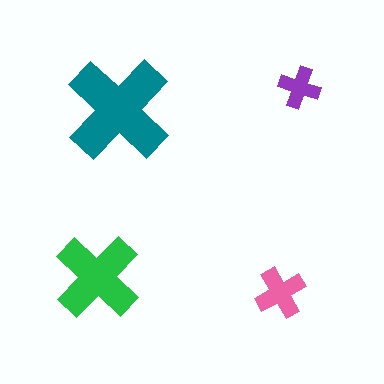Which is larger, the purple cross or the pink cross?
The pink one.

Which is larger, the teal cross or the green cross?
The teal one.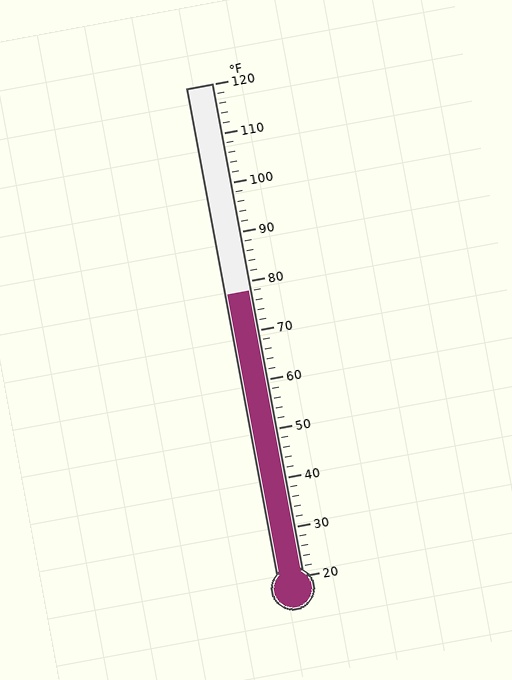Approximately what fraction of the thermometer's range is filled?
The thermometer is filled to approximately 60% of its range.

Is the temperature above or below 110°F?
The temperature is below 110°F.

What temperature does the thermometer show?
The thermometer shows approximately 78°F.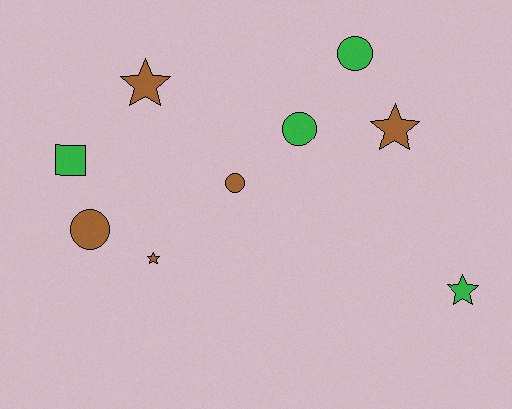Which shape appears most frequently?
Circle, with 4 objects.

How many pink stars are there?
There are no pink stars.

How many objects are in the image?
There are 9 objects.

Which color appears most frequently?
Brown, with 5 objects.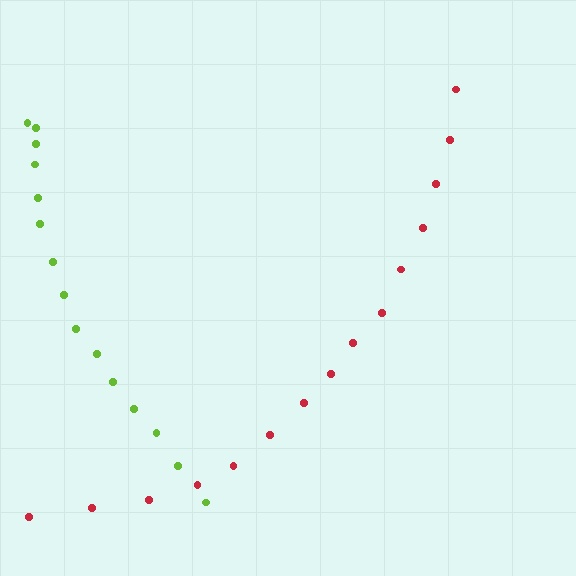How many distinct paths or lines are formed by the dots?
There are 2 distinct paths.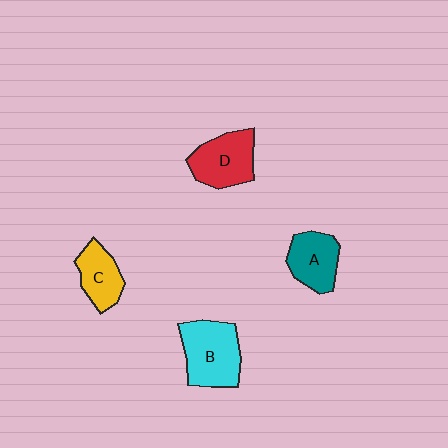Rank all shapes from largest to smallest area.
From largest to smallest: B (cyan), D (red), A (teal), C (yellow).